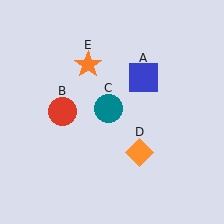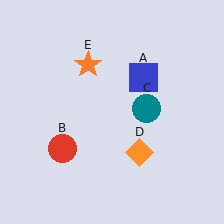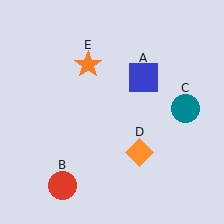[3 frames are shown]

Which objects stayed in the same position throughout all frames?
Blue square (object A) and orange diamond (object D) and orange star (object E) remained stationary.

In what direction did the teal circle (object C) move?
The teal circle (object C) moved right.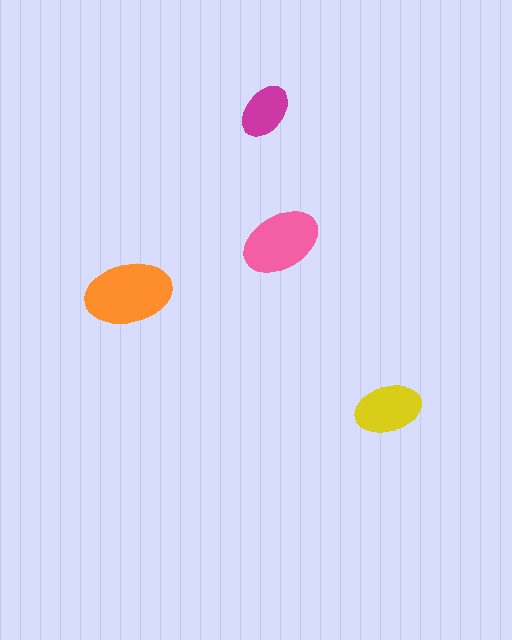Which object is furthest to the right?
The yellow ellipse is rightmost.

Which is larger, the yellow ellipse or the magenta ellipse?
The yellow one.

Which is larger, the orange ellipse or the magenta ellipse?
The orange one.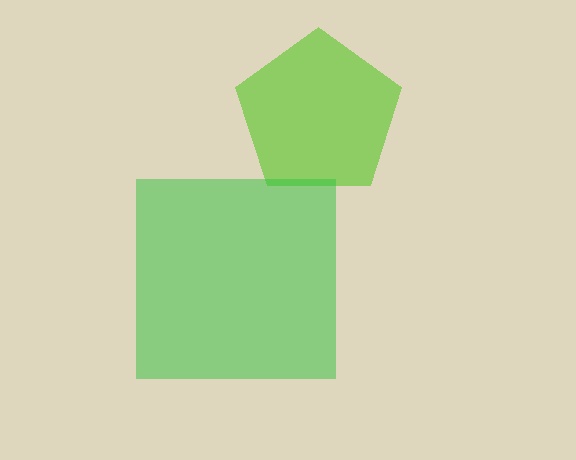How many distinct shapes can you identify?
There are 2 distinct shapes: a lime pentagon, a green square.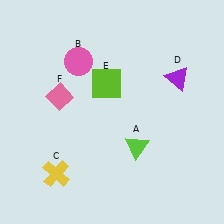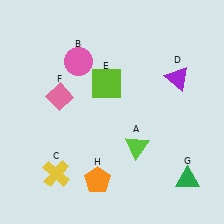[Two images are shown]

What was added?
A green triangle (G), an orange pentagon (H) were added in Image 2.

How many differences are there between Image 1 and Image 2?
There are 2 differences between the two images.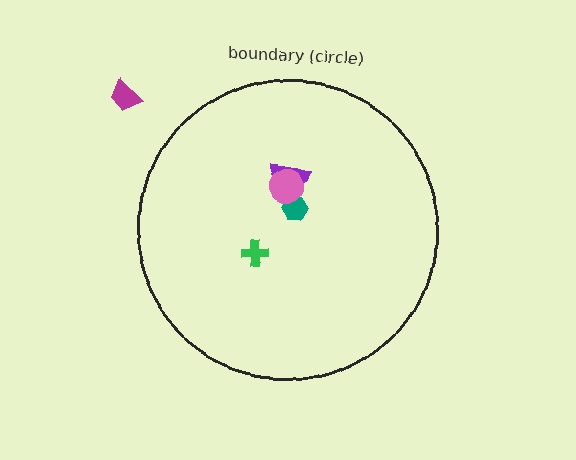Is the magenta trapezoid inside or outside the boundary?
Outside.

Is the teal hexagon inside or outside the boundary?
Inside.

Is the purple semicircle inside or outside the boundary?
Inside.